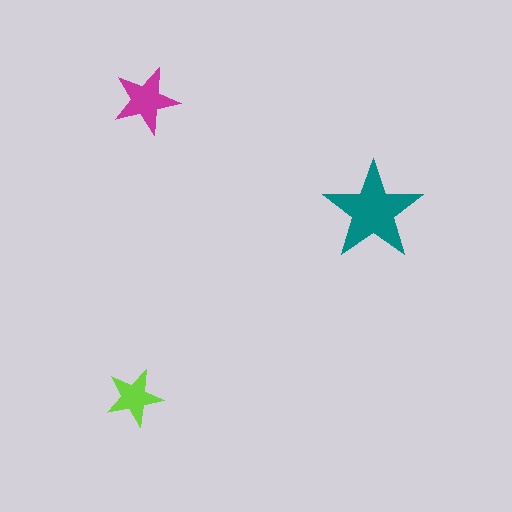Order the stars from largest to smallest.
the teal one, the magenta one, the lime one.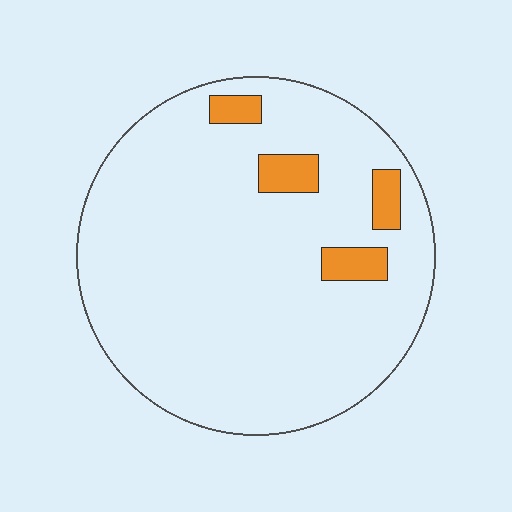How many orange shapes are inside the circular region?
4.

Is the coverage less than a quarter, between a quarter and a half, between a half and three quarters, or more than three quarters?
Less than a quarter.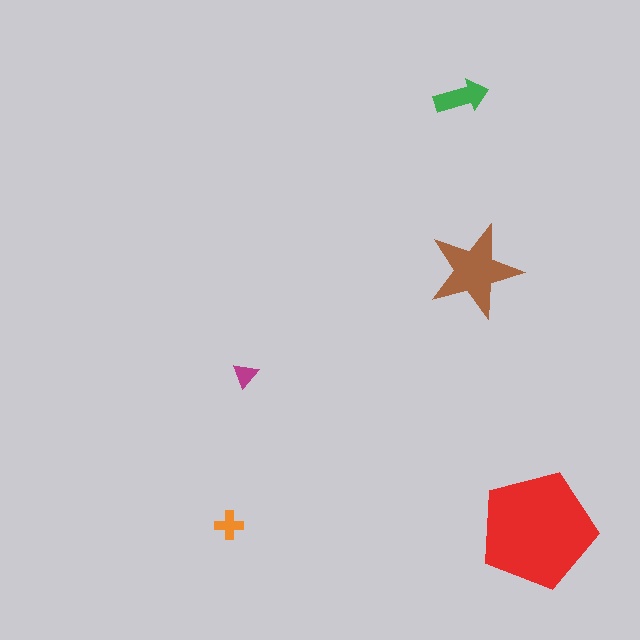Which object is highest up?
The green arrow is topmost.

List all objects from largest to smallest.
The red pentagon, the brown star, the green arrow, the orange cross, the magenta triangle.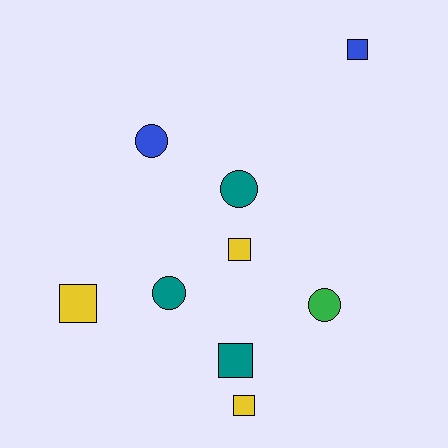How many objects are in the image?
There are 9 objects.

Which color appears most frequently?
Yellow, with 3 objects.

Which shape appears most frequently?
Square, with 5 objects.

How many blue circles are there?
There is 1 blue circle.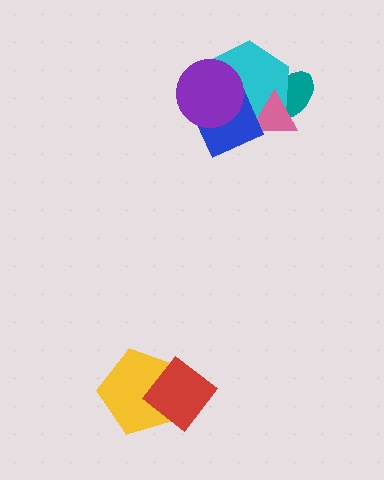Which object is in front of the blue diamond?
The purple circle is in front of the blue diamond.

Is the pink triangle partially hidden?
Yes, it is partially covered by another shape.